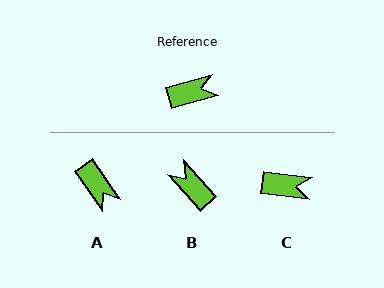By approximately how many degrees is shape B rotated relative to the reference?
Approximately 117 degrees counter-clockwise.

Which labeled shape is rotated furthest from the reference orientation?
B, about 117 degrees away.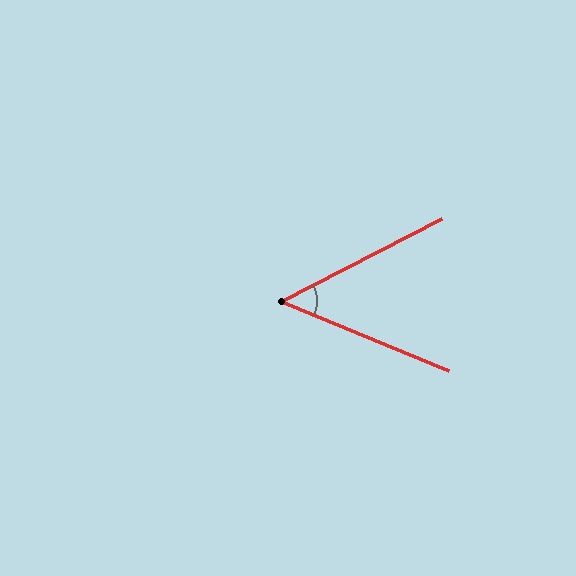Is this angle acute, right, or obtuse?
It is acute.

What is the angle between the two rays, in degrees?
Approximately 50 degrees.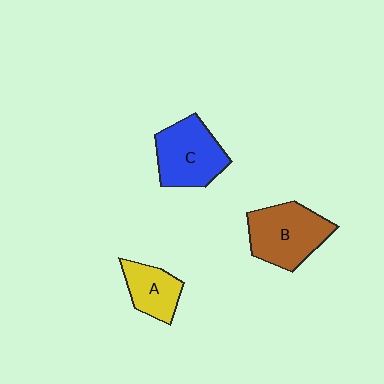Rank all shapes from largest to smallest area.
From largest to smallest: B (brown), C (blue), A (yellow).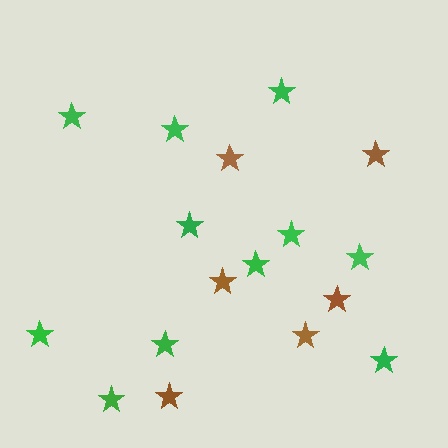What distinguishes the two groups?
There are 2 groups: one group of brown stars (6) and one group of green stars (11).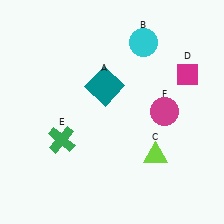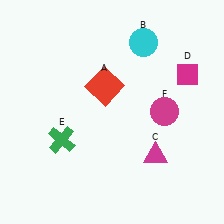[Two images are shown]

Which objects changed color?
A changed from teal to red. C changed from lime to magenta.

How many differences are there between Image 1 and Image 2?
There are 2 differences between the two images.